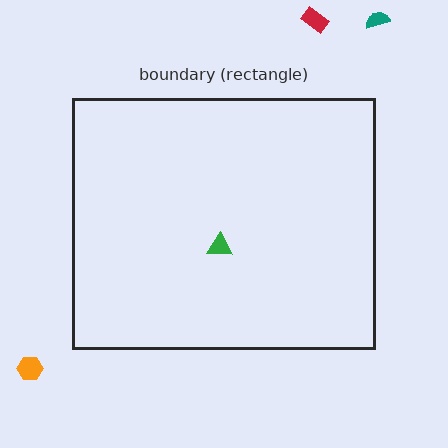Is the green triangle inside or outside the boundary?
Inside.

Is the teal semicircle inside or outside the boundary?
Outside.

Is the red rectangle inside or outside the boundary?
Outside.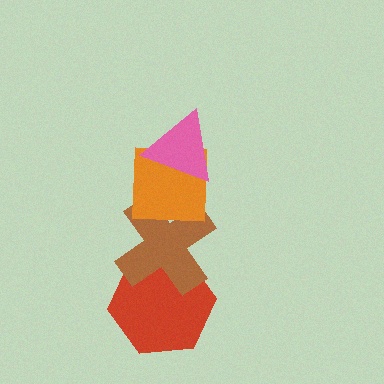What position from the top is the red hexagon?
The red hexagon is 4th from the top.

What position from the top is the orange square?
The orange square is 2nd from the top.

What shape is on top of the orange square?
The pink triangle is on top of the orange square.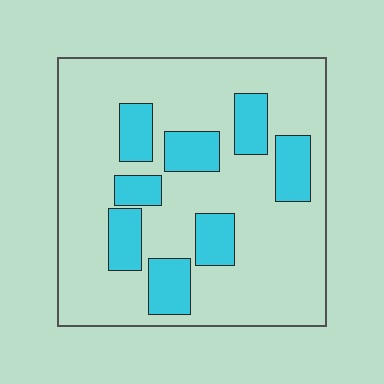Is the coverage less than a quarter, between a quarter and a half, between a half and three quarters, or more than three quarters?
Less than a quarter.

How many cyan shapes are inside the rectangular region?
8.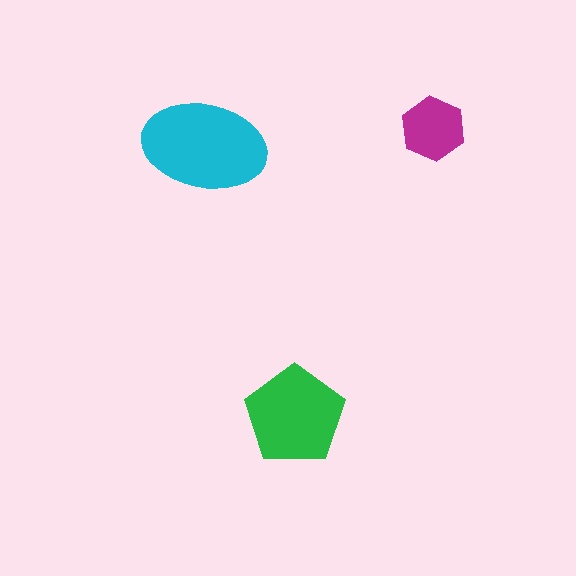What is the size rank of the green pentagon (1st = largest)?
2nd.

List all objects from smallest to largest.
The magenta hexagon, the green pentagon, the cyan ellipse.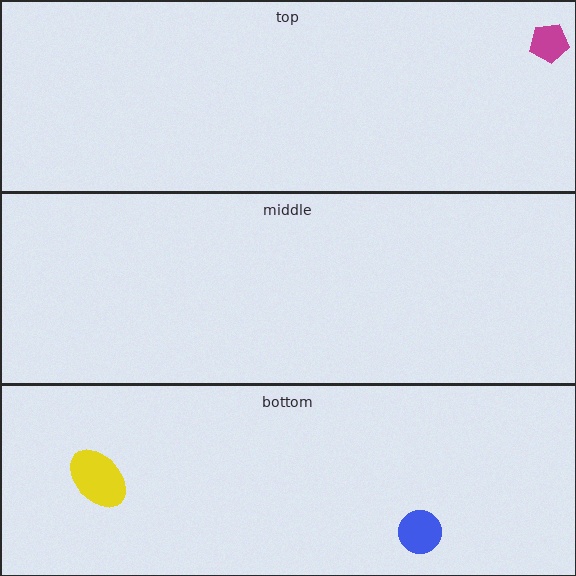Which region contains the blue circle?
The bottom region.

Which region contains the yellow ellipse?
The bottom region.